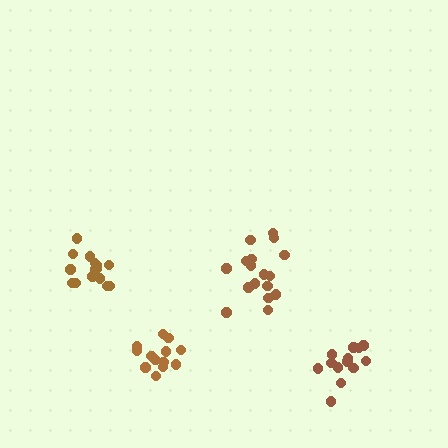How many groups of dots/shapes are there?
There are 4 groups.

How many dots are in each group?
Group 1: 19 dots, Group 2: 14 dots, Group 3: 13 dots, Group 4: 16 dots (62 total).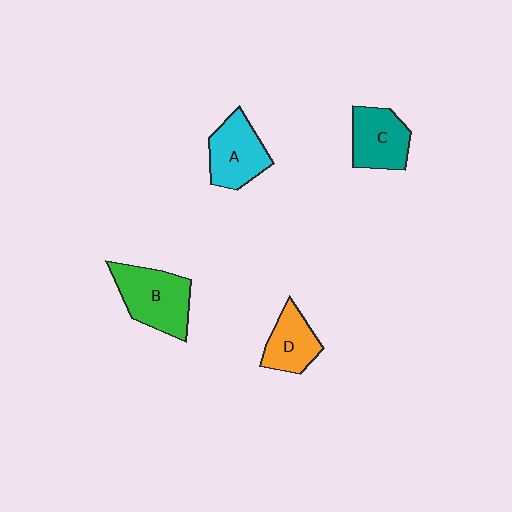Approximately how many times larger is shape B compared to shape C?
Approximately 1.3 times.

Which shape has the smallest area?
Shape D (orange).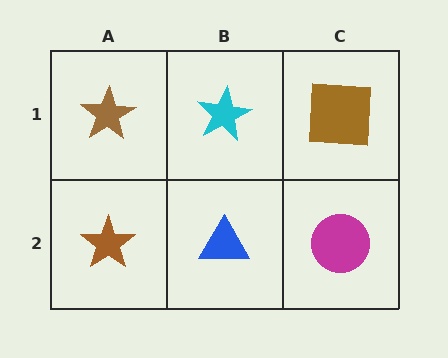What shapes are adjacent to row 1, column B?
A blue triangle (row 2, column B), a brown star (row 1, column A), a brown square (row 1, column C).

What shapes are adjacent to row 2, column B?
A cyan star (row 1, column B), a brown star (row 2, column A), a magenta circle (row 2, column C).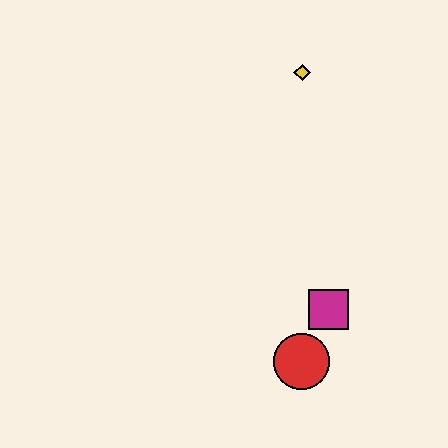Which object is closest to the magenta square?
The red circle is closest to the magenta square.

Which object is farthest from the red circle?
The yellow diamond is farthest from the red circle.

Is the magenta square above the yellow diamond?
No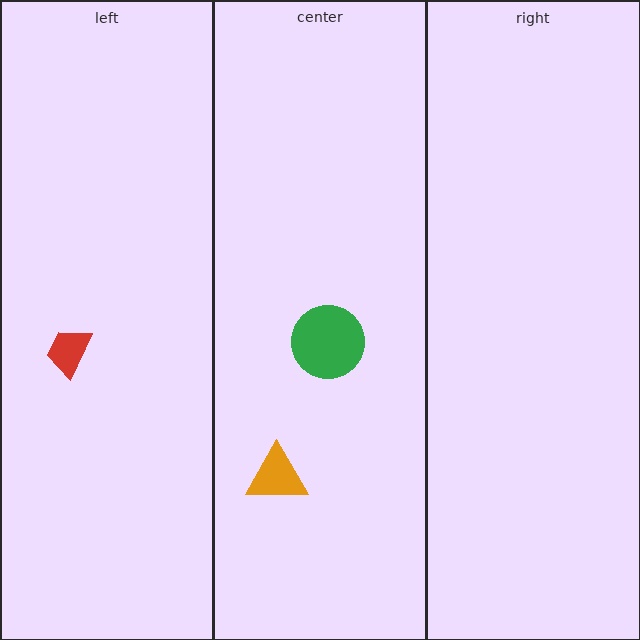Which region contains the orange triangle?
The center region.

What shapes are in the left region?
The red trapezoid.